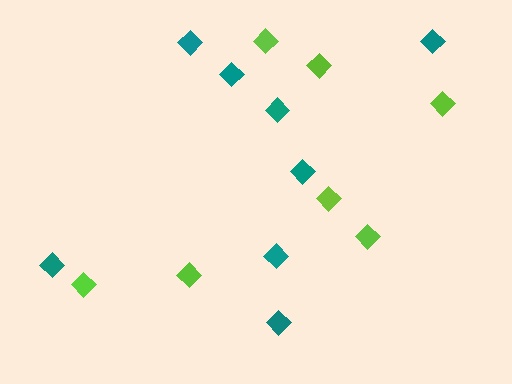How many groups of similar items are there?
There are 2 groups: one group of teal diamonds (8) and one group of lime diamonds (7).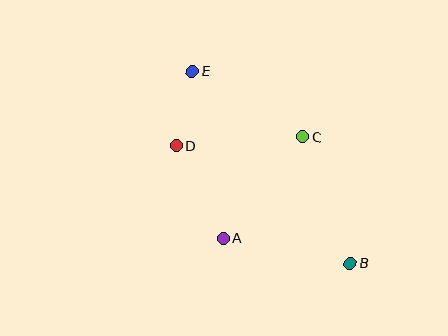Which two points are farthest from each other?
Points B and E are farthest from each other.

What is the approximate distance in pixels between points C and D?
The distance between C and D is approximately 127 pixels.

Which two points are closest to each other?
Points D and E are closest to each other.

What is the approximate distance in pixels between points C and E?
The distance between C and E is approximately 129 pixels.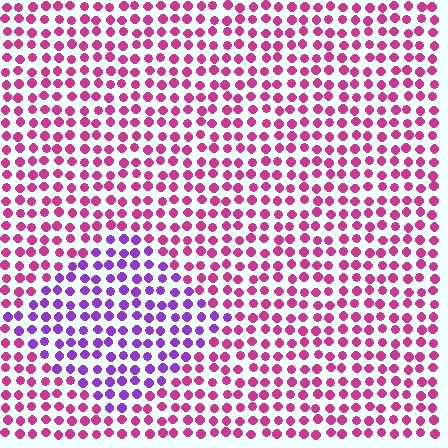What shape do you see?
I see a diamond.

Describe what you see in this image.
The image is filled with small magenta elements in a uniform arrangement. A diamond-shaped region is visible where the elements are tinted to a slightly different hue, forming a subtle color boundary.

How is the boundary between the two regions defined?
The boundary is defined purely by a slight shift in hue (about 48 degrees). Spacing, size, and orientation are identical on both sides.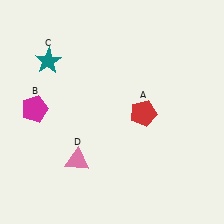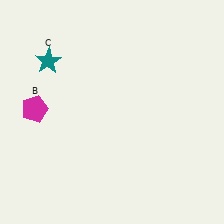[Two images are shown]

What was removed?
The red pentagon (A), the pink triangle (D) were removed in Image 2.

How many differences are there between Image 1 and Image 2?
There are 2 differences between the two images.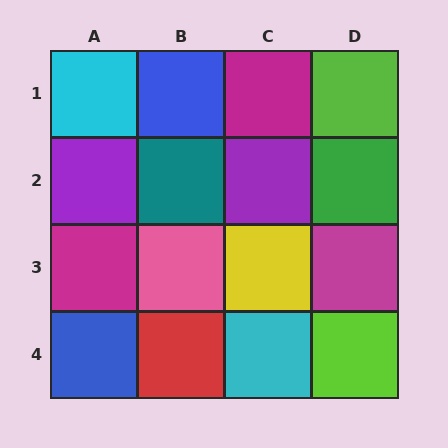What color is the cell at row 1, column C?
Magenta.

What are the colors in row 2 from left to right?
Purple, teal, purple, green.